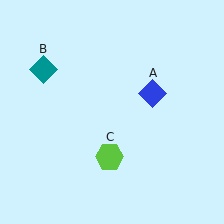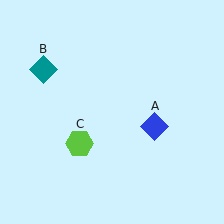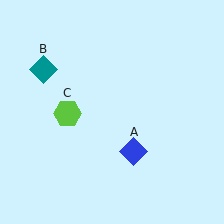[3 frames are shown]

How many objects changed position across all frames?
2 objects changed position: blue diamond (object A), lime hexagon (object C).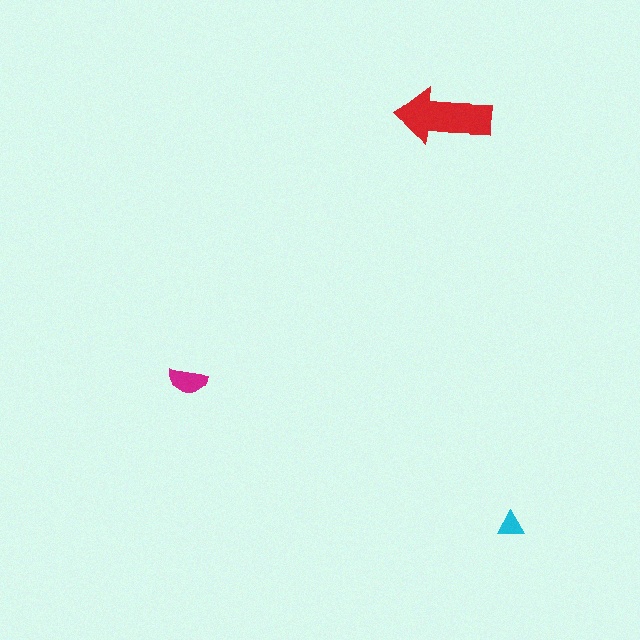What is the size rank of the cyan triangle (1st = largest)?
3rd.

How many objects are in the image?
There are 3 objects in the image.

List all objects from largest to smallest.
The red arrow, the magenta semicircle, the cyan triangle.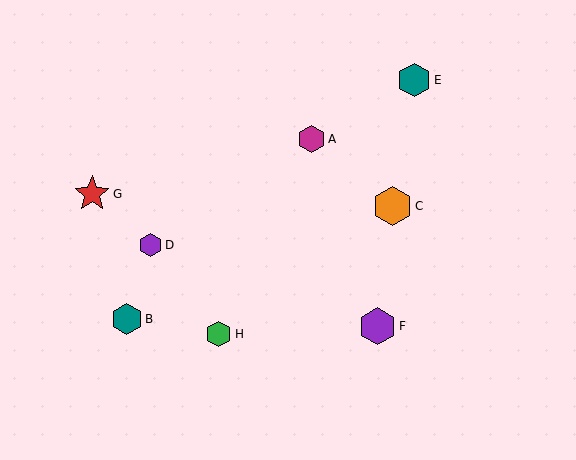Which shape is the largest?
The orange hexagon (labeled C) is the largest.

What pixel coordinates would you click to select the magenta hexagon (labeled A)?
Click at (311, 139) to select the magenta hexagon A.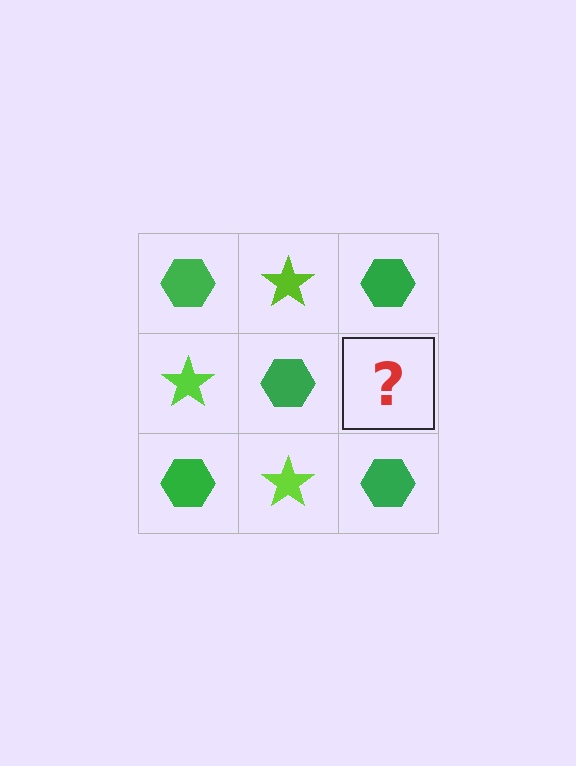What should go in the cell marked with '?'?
The missing cell should contain a lime star.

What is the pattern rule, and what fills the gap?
The rule is that it alternates green hexagon and lime star in a checkerboard pattern. The gap should be filled with a lime star.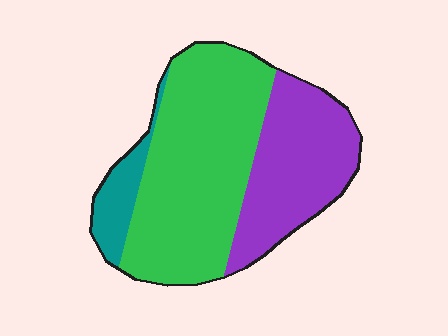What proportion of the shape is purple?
Purple covers 34% of the shape.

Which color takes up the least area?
Teal, at roughly 10%.